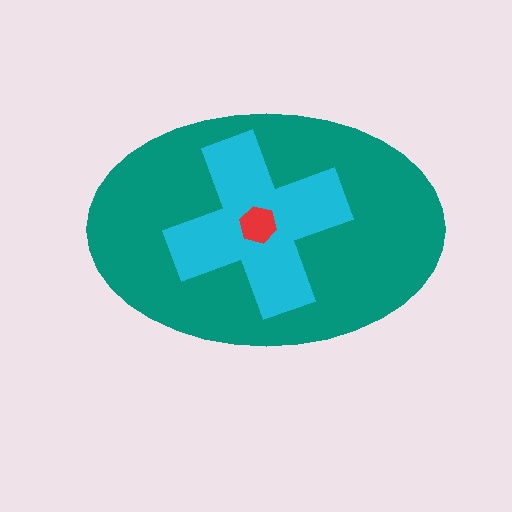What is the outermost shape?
The teal ellipse.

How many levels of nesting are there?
3.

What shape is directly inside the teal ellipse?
The cyan cross.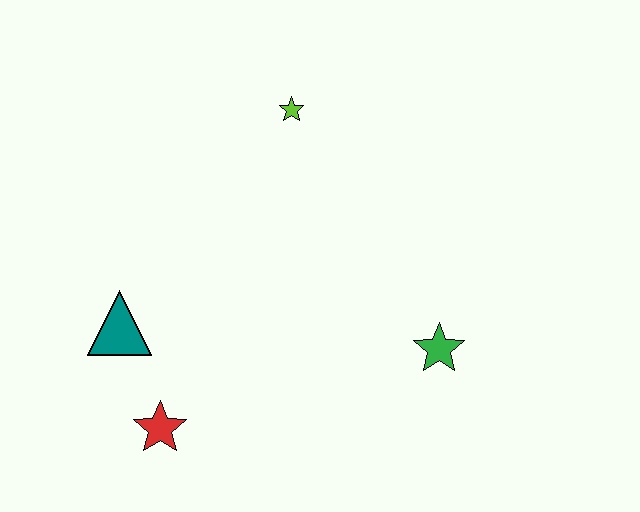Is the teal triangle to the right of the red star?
No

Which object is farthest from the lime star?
The red star is farthest from the lime star.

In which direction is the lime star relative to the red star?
The lime star is above the red star.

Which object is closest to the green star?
The lime star is closest to the green star.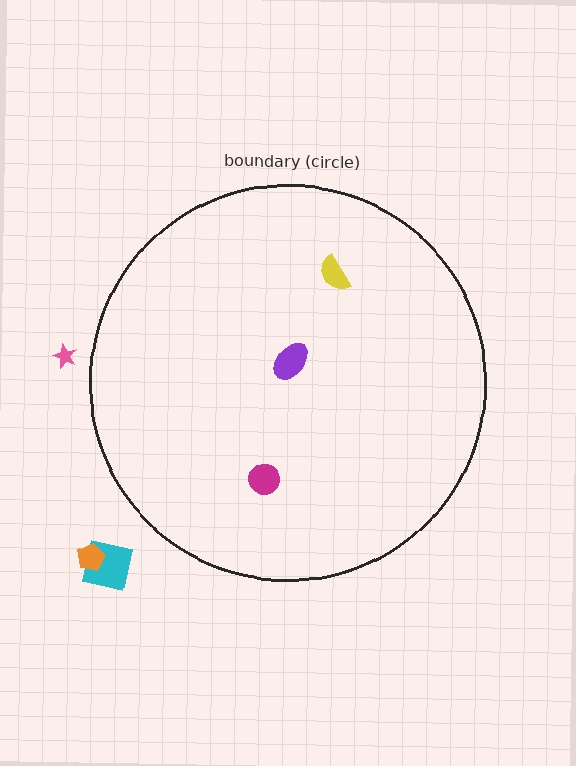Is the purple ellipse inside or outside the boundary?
Inside.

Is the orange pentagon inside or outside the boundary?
Outside.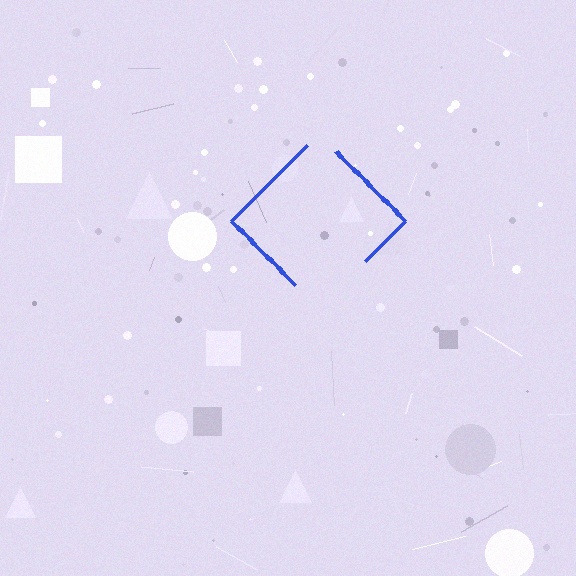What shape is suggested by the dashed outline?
The dashed outline suggests a diamond.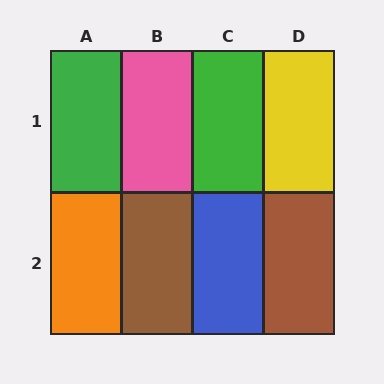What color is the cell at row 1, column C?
Green.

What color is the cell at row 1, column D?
Yellow.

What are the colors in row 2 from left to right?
Orange, brown, blue, brown.